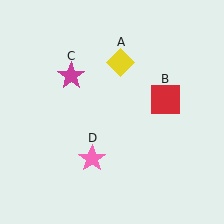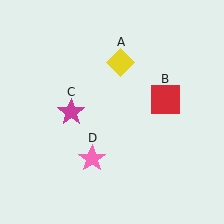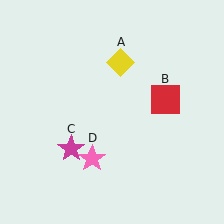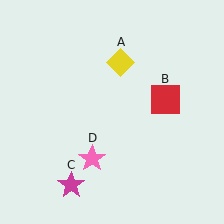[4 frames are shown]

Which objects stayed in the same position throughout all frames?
Yellow diamond (object A) and red square (object B) and pink star (object D) remained stationary.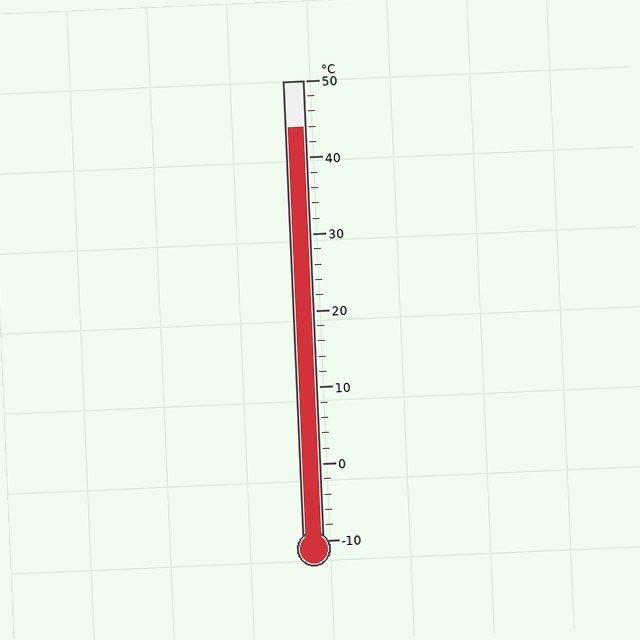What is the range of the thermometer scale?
The thermometer scale ranges from -10°C to 50°C.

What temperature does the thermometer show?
The thermometer shows approximately 44°C.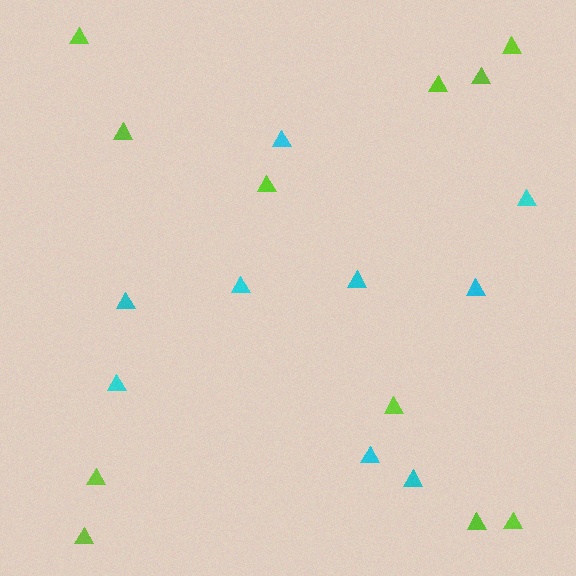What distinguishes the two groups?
There are 2 groups: one group of lime triangles (11) and one group of cyan triangles (9).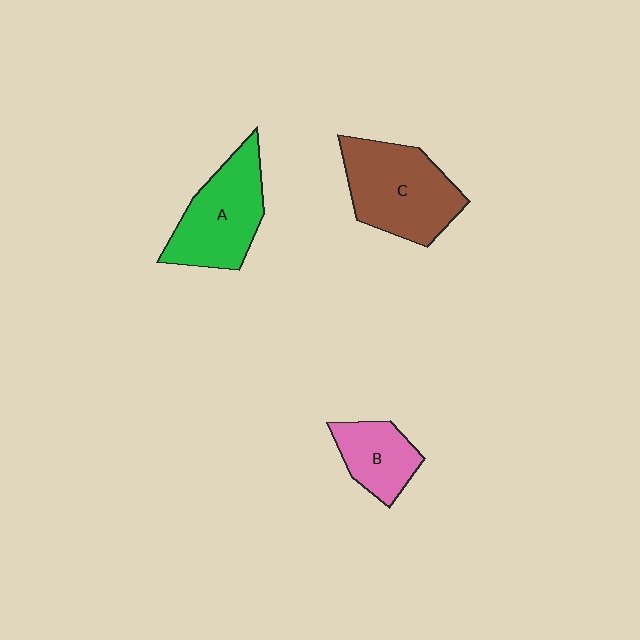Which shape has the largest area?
Shape C (brown).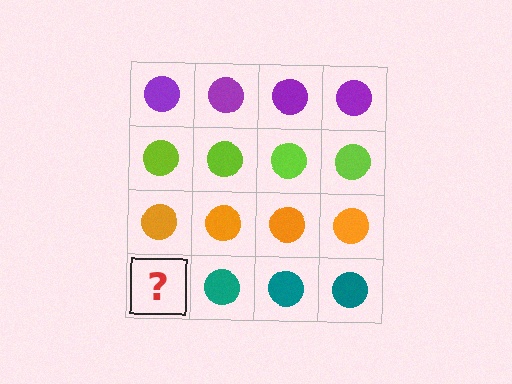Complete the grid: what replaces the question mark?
The question mark should be replaced with a teal circle.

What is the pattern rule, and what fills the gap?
The rule is that each row has a consistent color. The gap should be filled with a teal circle.